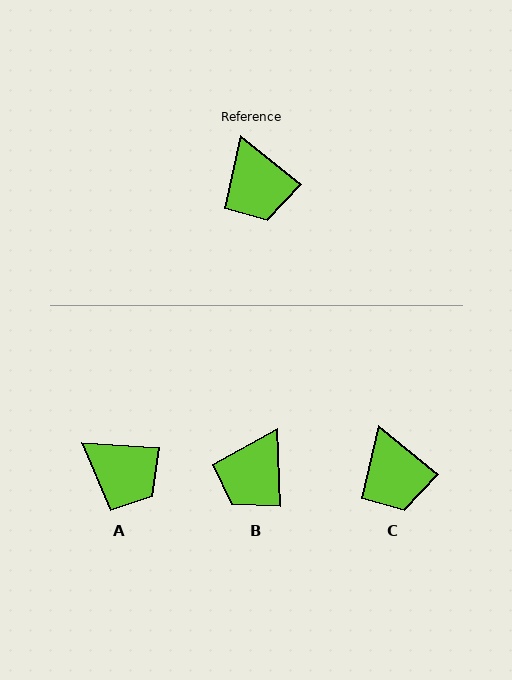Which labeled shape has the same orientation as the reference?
C.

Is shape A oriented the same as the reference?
No, it is off by about 36 degrees.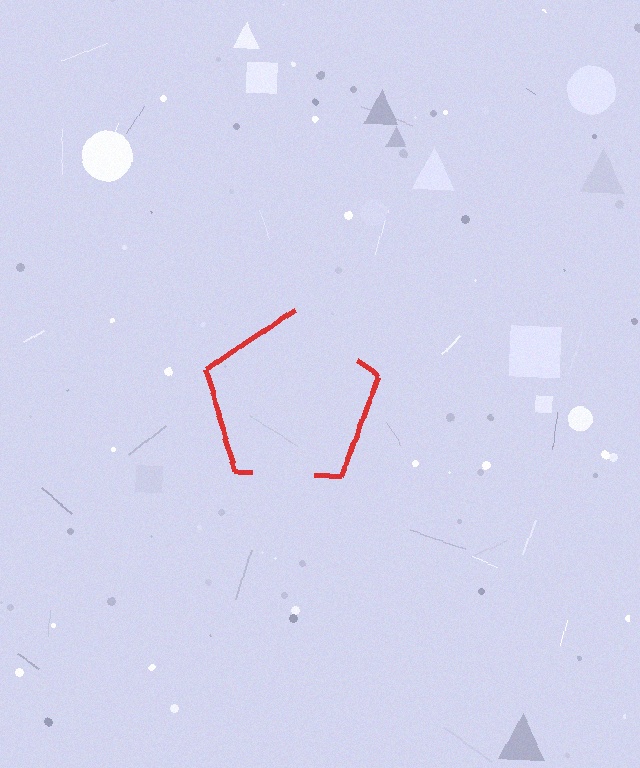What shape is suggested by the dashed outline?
The dashed outline suggests a pentagon.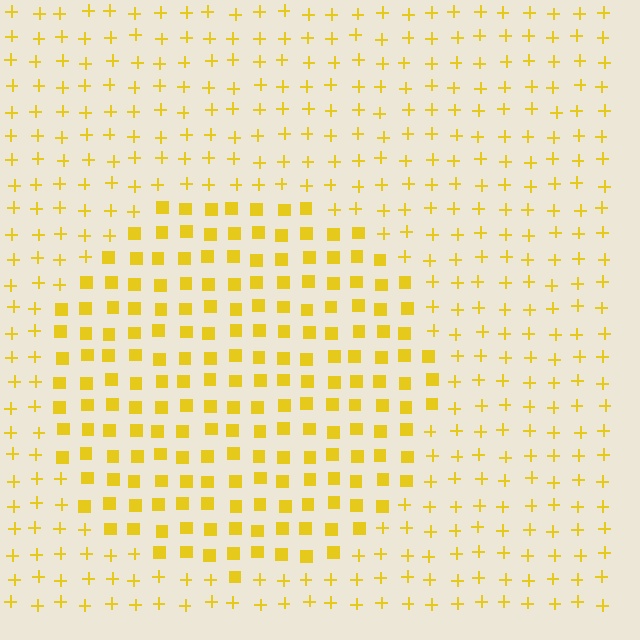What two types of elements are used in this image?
The image uses squares inside the circle region and plus signs outside it.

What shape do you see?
I see a circle.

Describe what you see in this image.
The image is filled with small yellow elements arranged in a uniform grid. A circle-shaped region contains squares, while the surrounding area contains plus signs. The boundary is defined purely by the change in element shape.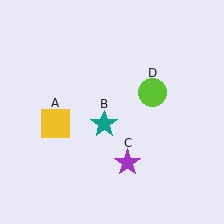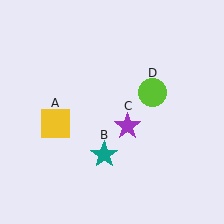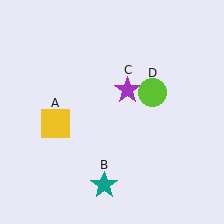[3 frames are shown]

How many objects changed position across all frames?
2 objects changed position: teal star (object B), purple star (object C).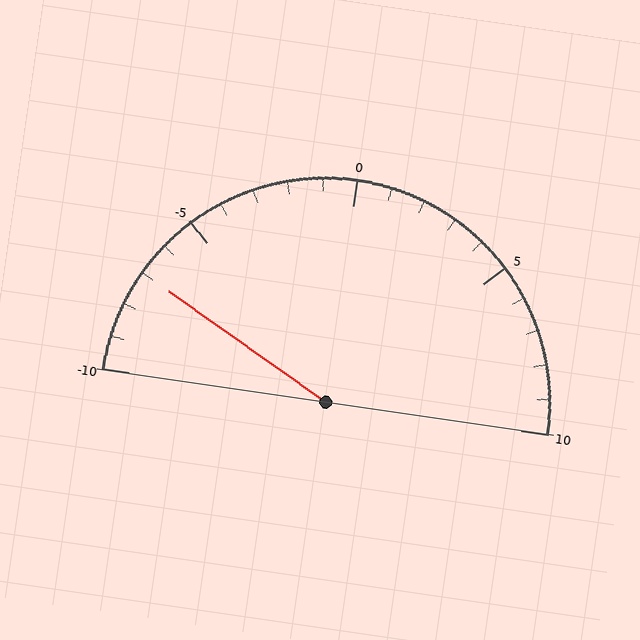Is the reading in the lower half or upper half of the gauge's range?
The reading is in the lower half of the range (-10 to 10).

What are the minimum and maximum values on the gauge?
The gauge ranges from -10 to 10.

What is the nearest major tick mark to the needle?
The nearest major tick mark is -5.